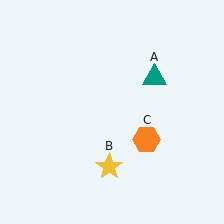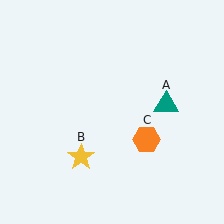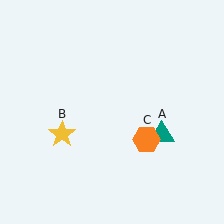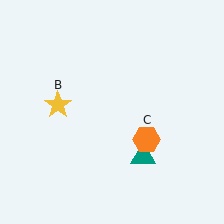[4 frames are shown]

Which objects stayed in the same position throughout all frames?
Orange hexagon (object C) remained stationary.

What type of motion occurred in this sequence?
The teal triangle (object A), yellow star (object B) rotated clockwise around the center of the scene.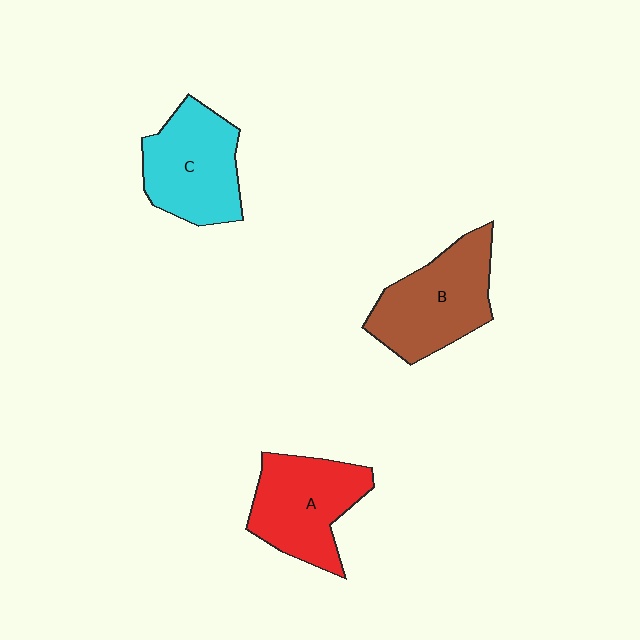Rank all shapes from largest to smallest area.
From largest to smallest: B (brown), A (red), C (cyan).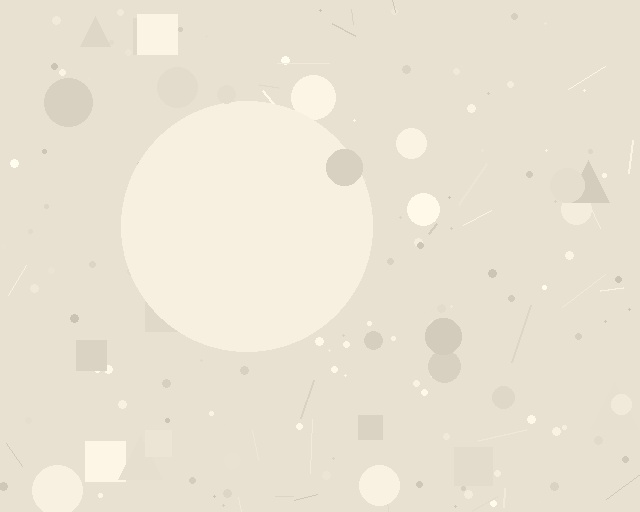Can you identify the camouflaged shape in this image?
The camouflaged shape is a circle.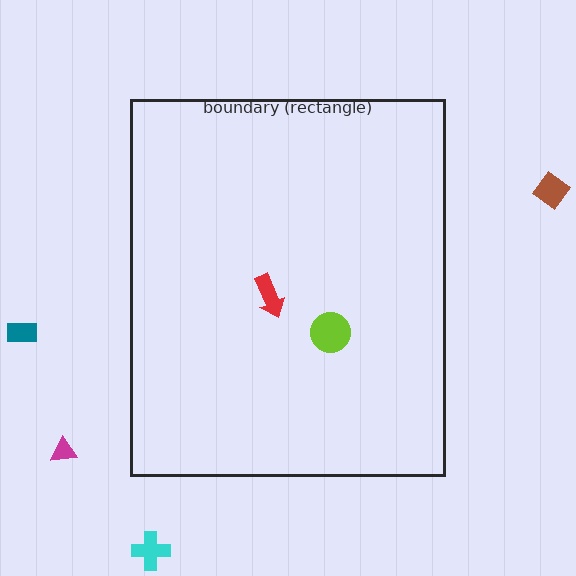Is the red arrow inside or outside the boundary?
Inside.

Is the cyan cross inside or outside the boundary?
Outside.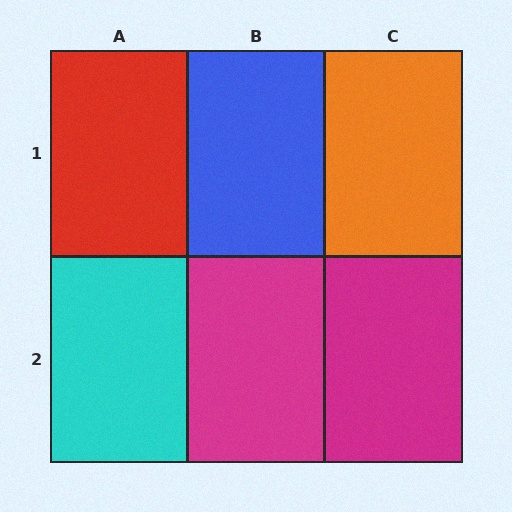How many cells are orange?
1 cell is orange.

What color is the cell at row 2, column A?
Cyan.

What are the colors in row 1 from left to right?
Red, blue, orange.